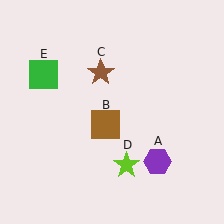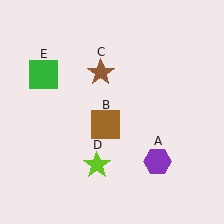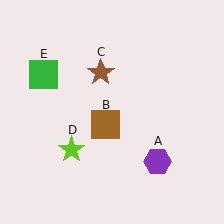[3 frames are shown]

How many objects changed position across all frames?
1 object changed position: lime star (object D).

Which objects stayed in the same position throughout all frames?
Purple hexagon (object A) and brown square (object B) and brown star (object C) and green square (object E) remained stationary.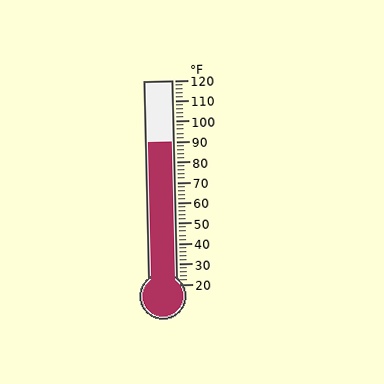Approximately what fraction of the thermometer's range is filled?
The thermometer is filled to approximately 70% of its range.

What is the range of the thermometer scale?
The thermometer scale ranges from 20°F to 120°F.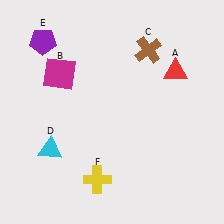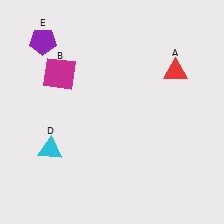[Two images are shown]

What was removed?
The yellow cross (F), the brown cross (C) were removed in Image 2.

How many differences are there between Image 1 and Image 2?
There are 2 differences between the two images.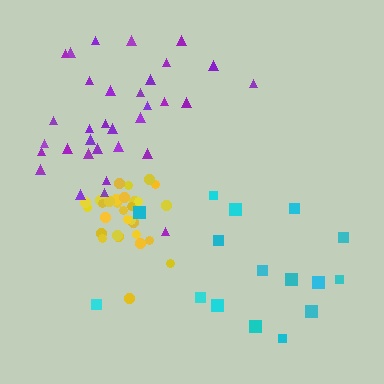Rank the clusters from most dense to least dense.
yellow, purple, cyan.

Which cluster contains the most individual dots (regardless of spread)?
Purple (34).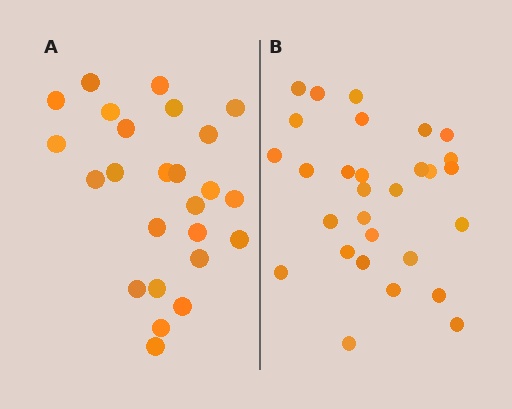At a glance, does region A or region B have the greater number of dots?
Region B (the right region) has more dots.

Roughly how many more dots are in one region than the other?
Region B has about 4 more dots than region A.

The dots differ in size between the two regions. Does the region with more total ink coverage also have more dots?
No. Region A has more total ink coverage because its dots are larger, but region B actually contains more individual dots. Total area can be misleading — the number of items is what matters here.